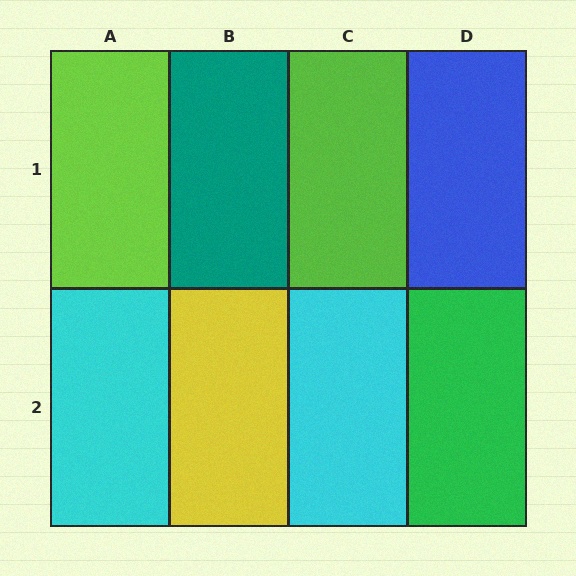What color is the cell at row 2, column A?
Cyan.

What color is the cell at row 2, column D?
Green.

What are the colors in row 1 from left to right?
Lime, teal, lime, blue.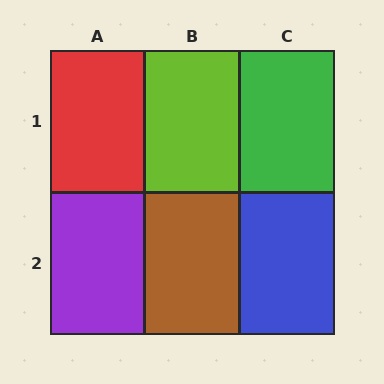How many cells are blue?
1 cell is blue.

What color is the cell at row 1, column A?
Red.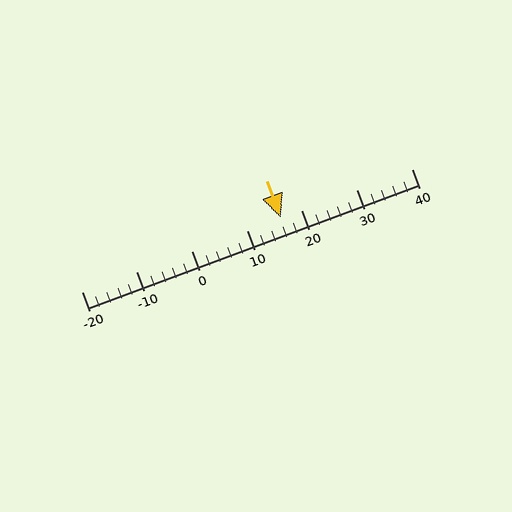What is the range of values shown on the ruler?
The ruler shows values from -20 to 40.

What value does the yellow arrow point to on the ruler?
The yellow arrow points to approximately 16.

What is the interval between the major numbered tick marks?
The major tick marks are spaced 10 units apart.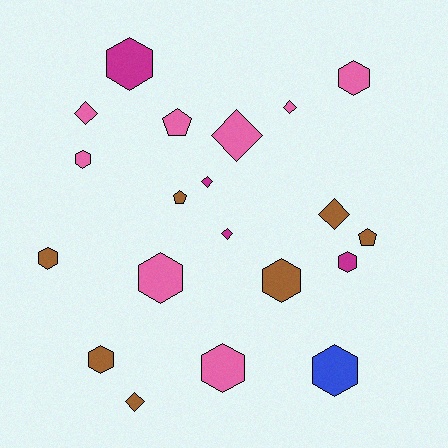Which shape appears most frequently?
Hexagon, with 10 objects.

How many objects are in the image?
There are 20 objects.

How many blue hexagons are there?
There is 1 blue hexagon.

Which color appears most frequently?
Pink, with 8 objects.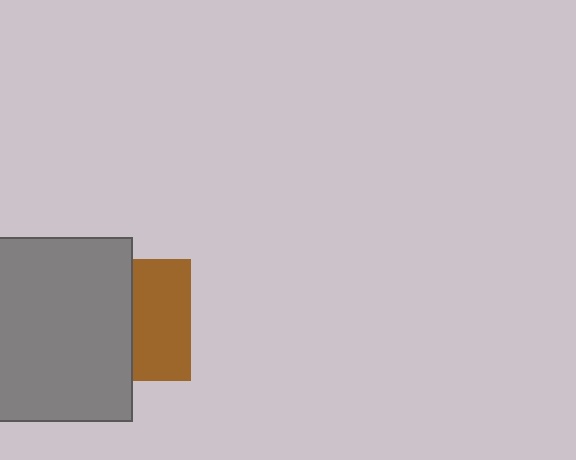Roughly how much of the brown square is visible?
About half of it is visible (roughly 48%).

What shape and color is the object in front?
The object in front is a gray square.